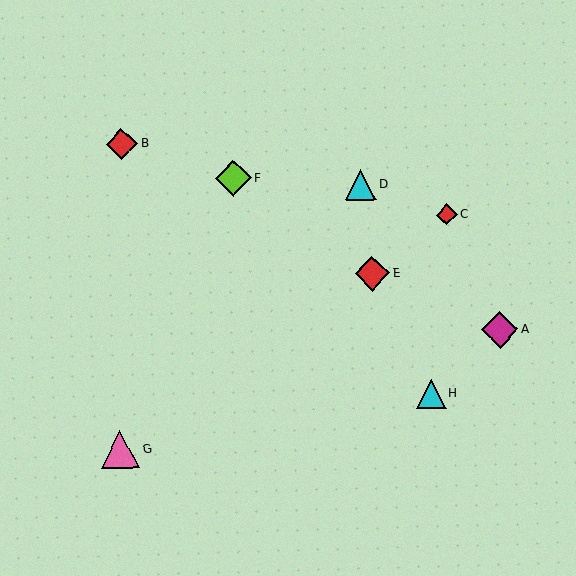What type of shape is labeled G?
Shape G is a pink triangle.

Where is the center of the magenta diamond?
The center of the magenta diamond is at (500, 330).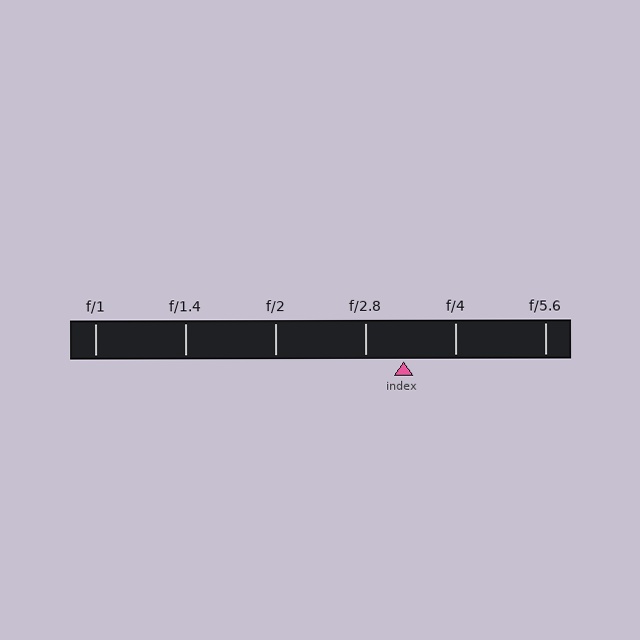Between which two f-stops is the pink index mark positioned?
The index mark is between f/2.8 and f/4.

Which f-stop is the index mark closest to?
The index mark is closest to f/2.8.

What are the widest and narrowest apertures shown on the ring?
The widest aperture shown is f/1 and the narrowest is f/5.6.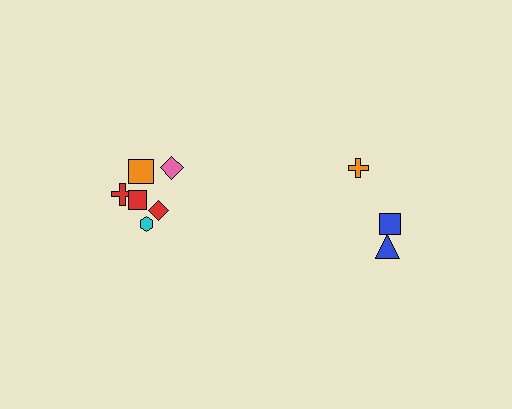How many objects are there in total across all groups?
There are 9 objects.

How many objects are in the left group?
There are 6 objects.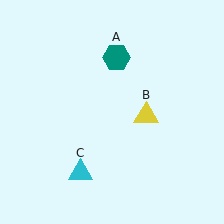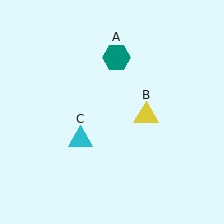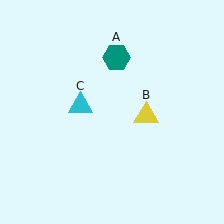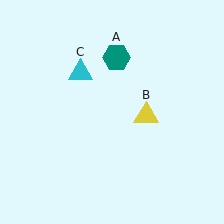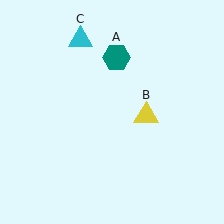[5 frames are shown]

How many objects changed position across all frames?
1 object changed position: cyan triangle (object C).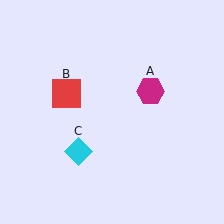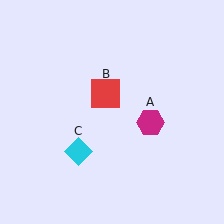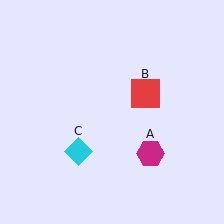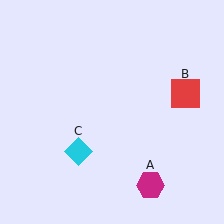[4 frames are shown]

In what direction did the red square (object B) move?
The red square (object B) moved right.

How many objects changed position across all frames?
2 objects changed position: magenta hexagon (object A), red square (object B).